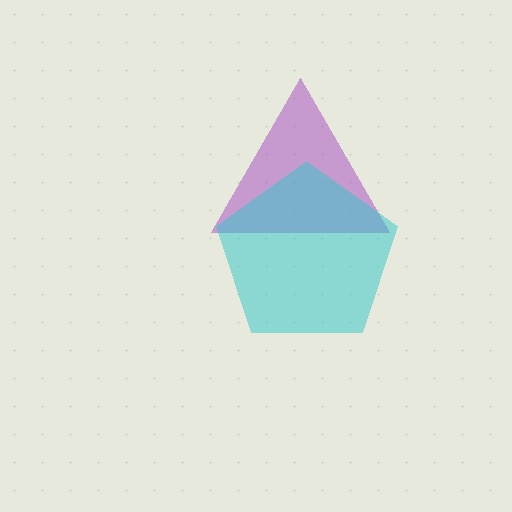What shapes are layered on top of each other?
The layered shapes are: a purple triangle, a cyan pentagon.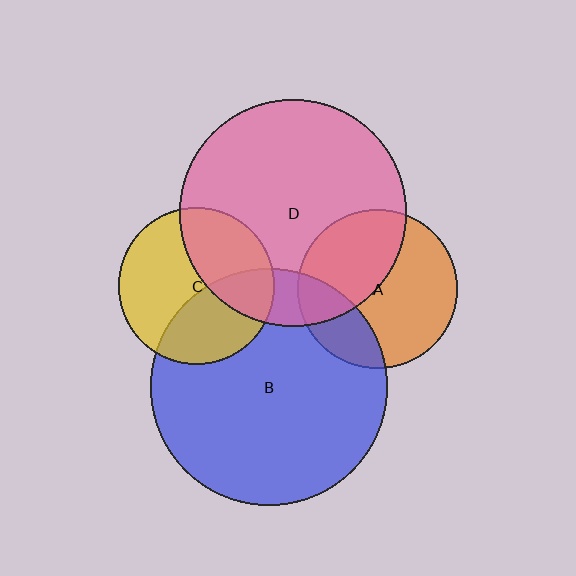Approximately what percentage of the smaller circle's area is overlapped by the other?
Approximately 25%.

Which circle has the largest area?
Circle B (blue).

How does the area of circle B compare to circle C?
Approximately 2.3 times.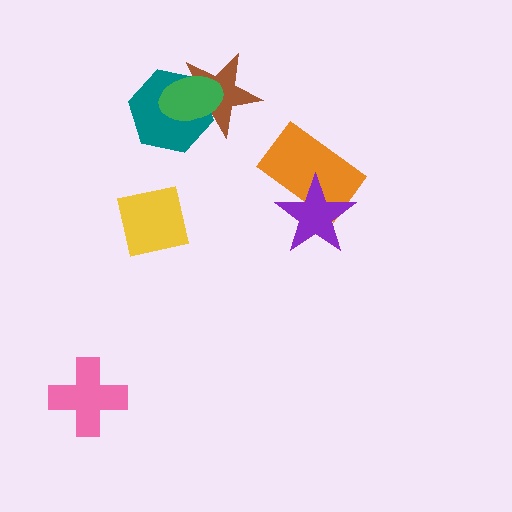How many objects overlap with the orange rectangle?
1 object overlaps with the orange rectangle.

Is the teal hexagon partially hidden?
Yes, it is partially covered by another shape.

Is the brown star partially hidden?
Yes, it is partially covered by another shape.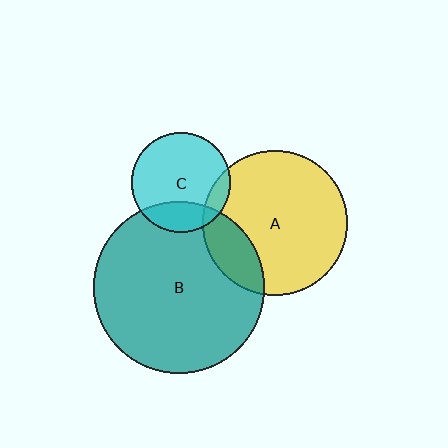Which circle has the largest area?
Circle B (teal).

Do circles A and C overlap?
Yes.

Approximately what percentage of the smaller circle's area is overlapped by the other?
Approximately 10%.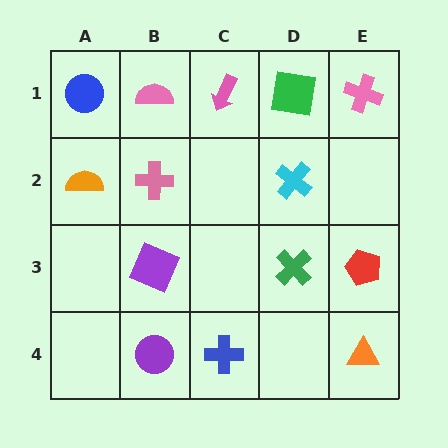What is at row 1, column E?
A pink cross.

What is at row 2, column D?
A cyan cross.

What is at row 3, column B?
A purple square.